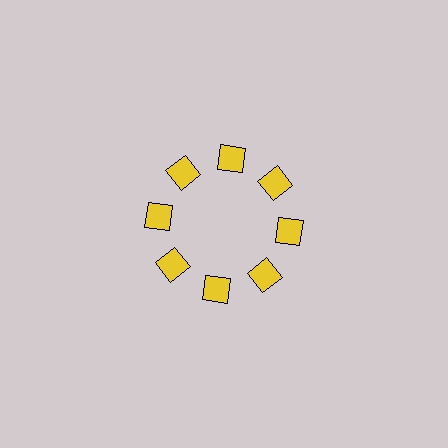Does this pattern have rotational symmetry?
Yes, this pattern has 8-fold rotational symmetry. It looks the same after rotating 45 degrees around the center.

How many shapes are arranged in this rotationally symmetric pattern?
There are 8 shapes, arranged in 8 groups of 1.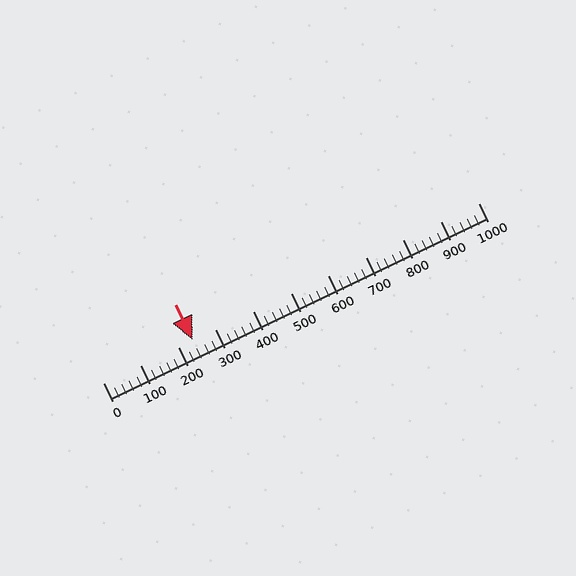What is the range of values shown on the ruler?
The ruler shows values from 0 to 1000.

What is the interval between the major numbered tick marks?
The major tick marks are spaced 100 units apart.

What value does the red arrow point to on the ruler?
The red arrow points to approximately 240.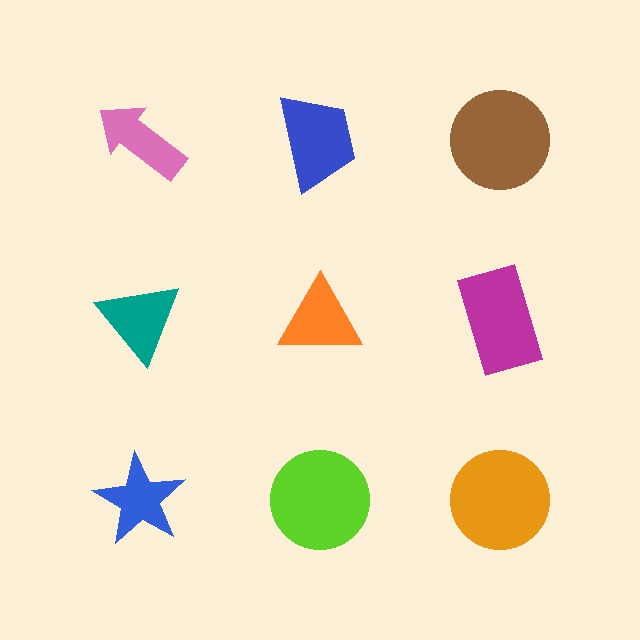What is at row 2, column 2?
An orange triangle.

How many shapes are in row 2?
3 shapes.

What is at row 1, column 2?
A blue trapezoid.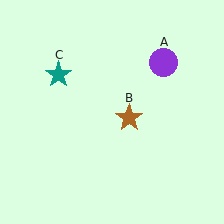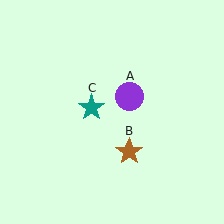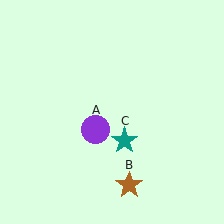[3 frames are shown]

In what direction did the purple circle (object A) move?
The purple circle (object A) moved down and to the left.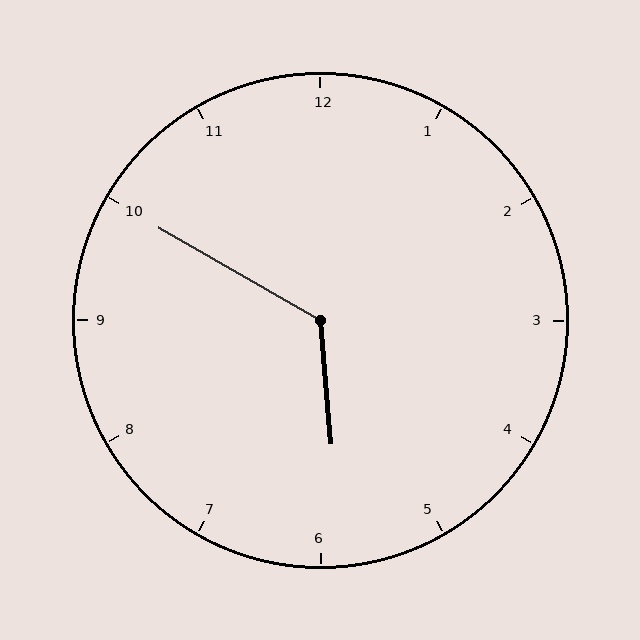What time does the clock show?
5:50.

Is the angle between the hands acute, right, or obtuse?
It is obtuse.